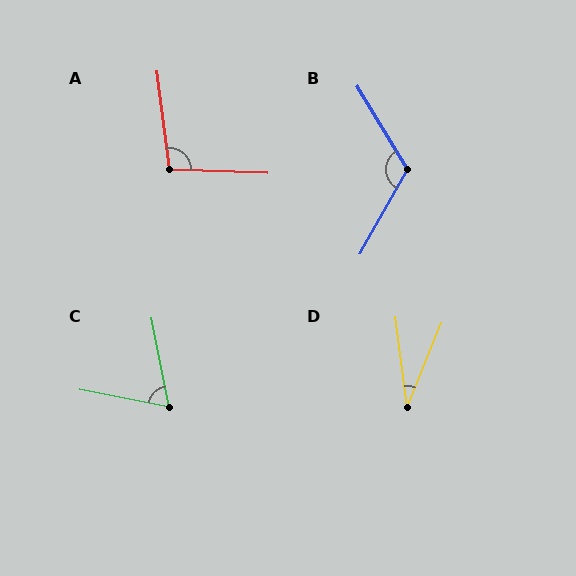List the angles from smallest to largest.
D (29°), C (68°), A (99°), B (119°).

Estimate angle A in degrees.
Approximately 99 degrees.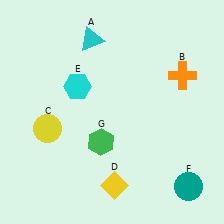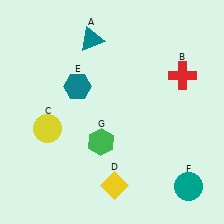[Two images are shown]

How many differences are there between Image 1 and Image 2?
There are 3 differences between the two images.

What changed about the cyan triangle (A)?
In Image 1, A is cyan. In Image 2, it changed to teal.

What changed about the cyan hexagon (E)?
In Image 1, E is cyan. In Image 2, it changed to teal.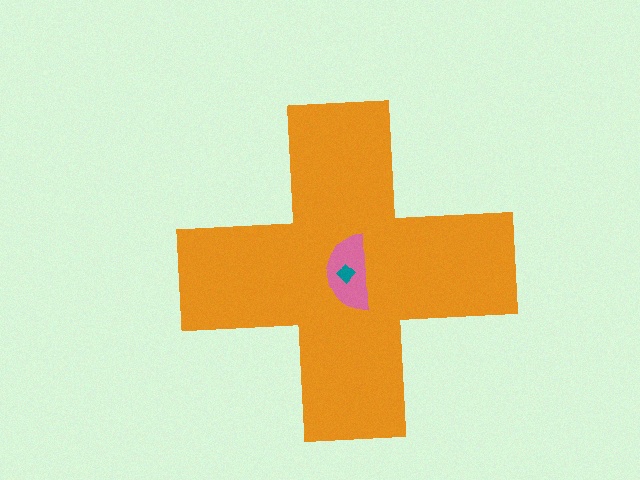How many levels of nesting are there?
3.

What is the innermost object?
The teal diamond.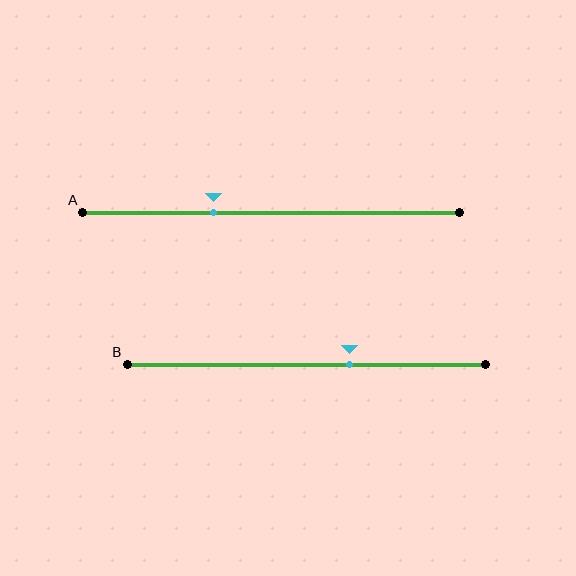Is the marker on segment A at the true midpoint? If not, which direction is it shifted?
No, the marker on segment A is shifted to the left by about 15% of the segment length.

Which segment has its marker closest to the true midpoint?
Segment B has its marker closest to the true midpoint.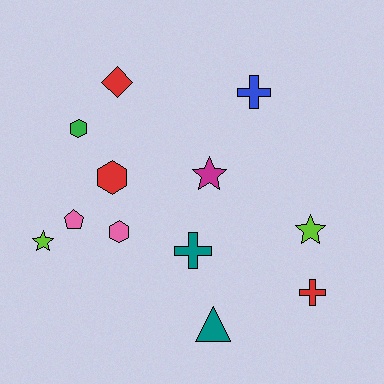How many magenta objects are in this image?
There is 1 magenta object.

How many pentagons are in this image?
There is 1 pentagon.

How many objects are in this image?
There are 12 objects.